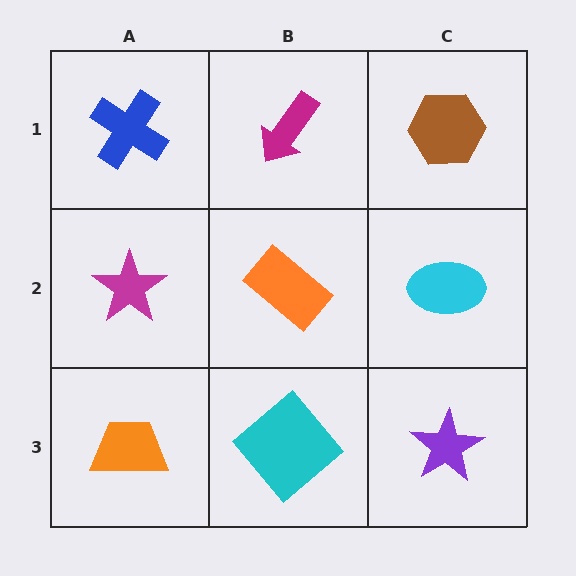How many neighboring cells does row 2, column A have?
3.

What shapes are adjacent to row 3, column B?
An orange rectangle (row 2, column B), an orange trapezoid (row 3, column A), a purple star (row 3, column C).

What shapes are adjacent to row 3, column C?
A cyan ellipse (row 2, column C), a cyan diamond (row 3, column B).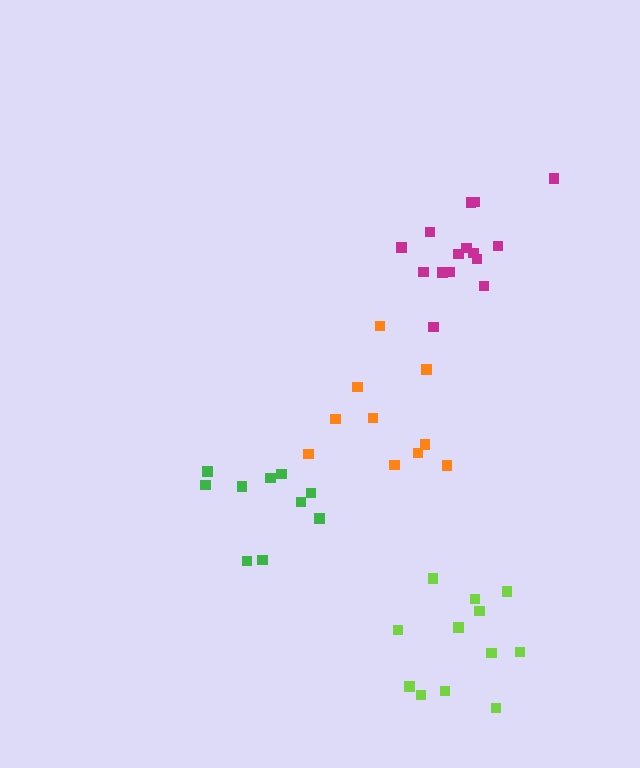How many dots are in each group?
Group 1: 10 dots, Group 2: 15 dots, Group 3: 12 dots, Group 4: 10 dots (47 total).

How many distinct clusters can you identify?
There are 4 distinct clusters.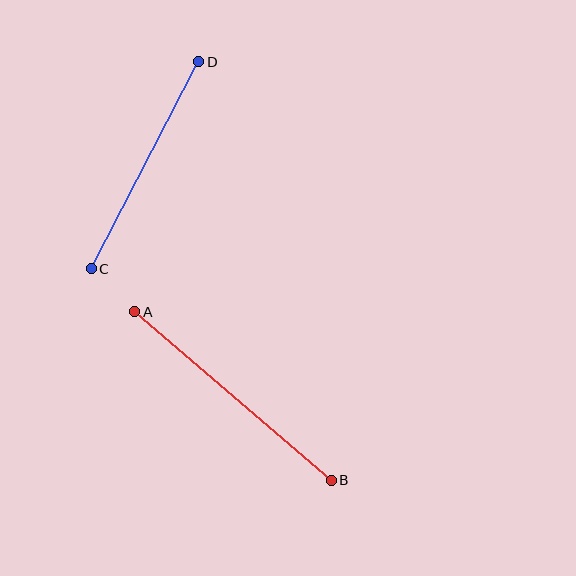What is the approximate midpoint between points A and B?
The midpoint is at approximately (233, 396) pixels.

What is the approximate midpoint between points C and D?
The midpoint is at approximately (145, 165) pixels.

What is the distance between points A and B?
The distance is approximately 259 pixels.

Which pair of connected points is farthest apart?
Points A and B are farthest apart.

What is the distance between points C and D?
The distance is approximately 233 pixels.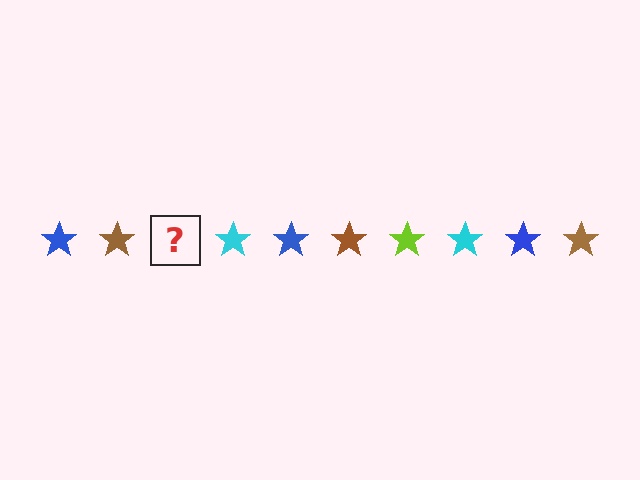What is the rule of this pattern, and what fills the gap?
The rule is that the pattern cycles through blue, brown, lime, cyan stars. The gap should be filled with a lime star.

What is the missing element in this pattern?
The missing element is a lime star.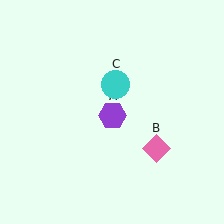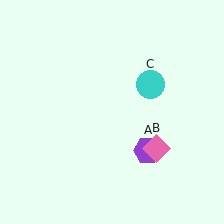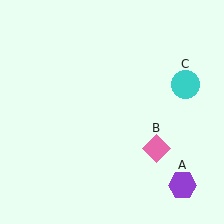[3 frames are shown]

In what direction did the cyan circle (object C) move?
The cyan circle (object C) moved right.